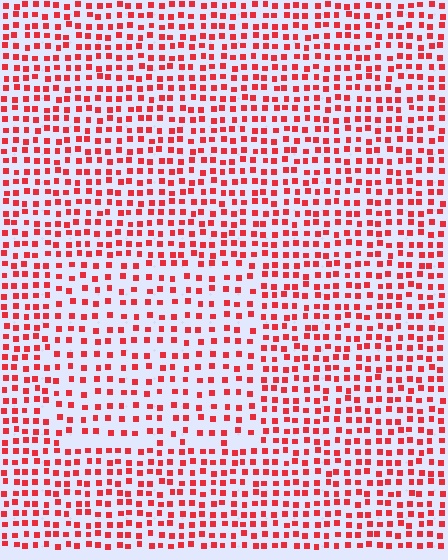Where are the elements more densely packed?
The elements are more densely packed outside the rectangle boundary.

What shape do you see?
I see a rectangle.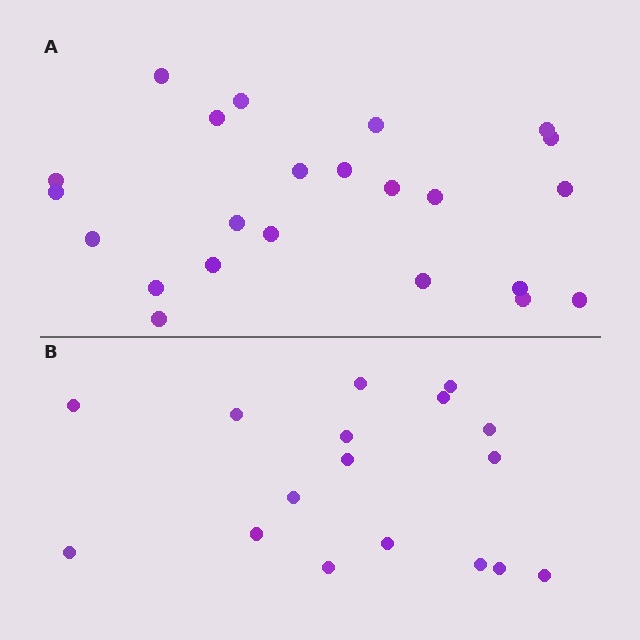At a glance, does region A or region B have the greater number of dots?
Region A (the top region) has more dots.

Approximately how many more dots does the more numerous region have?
Region A has about 6 more dots than region B.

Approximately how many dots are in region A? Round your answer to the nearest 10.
About 20 dots. (The exact count is 23, which rounds to 20.)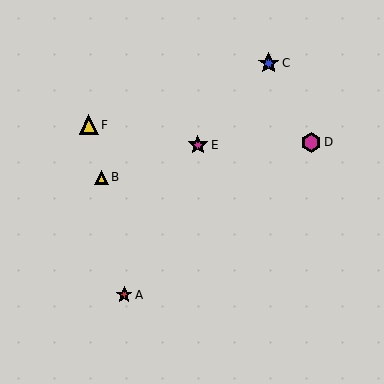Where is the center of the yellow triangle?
The center of the yellow triangle is at (89, 125).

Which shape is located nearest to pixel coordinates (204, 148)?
The magenta star (labeled E) at (198, 145) is nearest to that location.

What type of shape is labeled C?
Shape C is a blue star.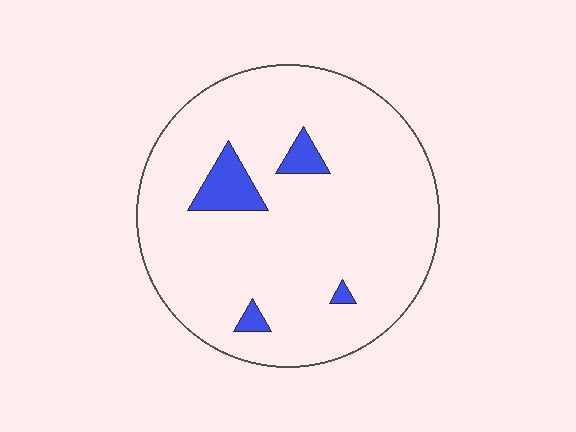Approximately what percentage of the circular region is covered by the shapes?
Approximately 5%.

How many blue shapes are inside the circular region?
4.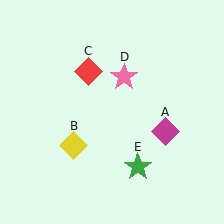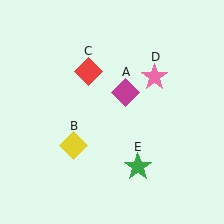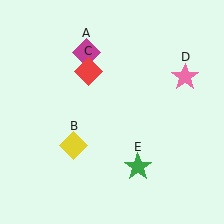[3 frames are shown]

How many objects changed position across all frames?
2 objects changed position: magenta diamond (object A), pink star (object D).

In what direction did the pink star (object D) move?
The pink star (object D) moved right.